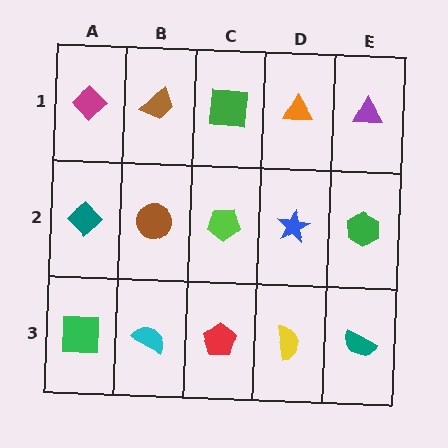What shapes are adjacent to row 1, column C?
A lime pentagon (row 2, column C), a brown trapezoid (row 1, column B), an orange triangle (row 1, column D).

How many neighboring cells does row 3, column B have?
3.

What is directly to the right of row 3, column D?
A teal semicircle.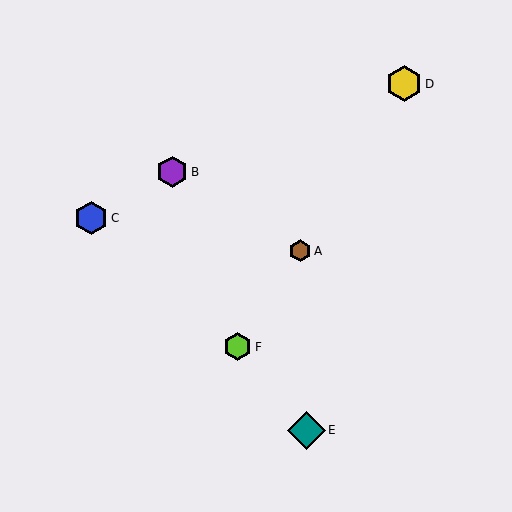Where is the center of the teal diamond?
The center of the teal diamond is at (306, 430).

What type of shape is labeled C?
Shape C is a blue hexagon.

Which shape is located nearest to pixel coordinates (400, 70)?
The yellow hexagon (labeled D) at (404, 84) is nearest to that location.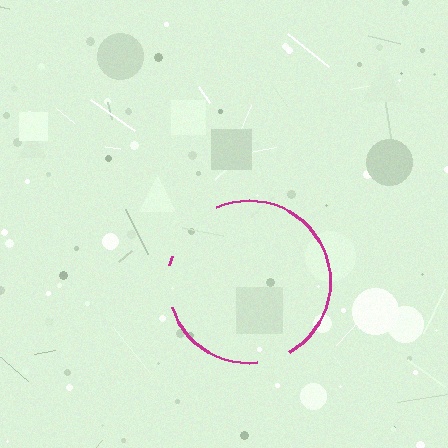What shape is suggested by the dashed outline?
The dashed outline suggests a circle.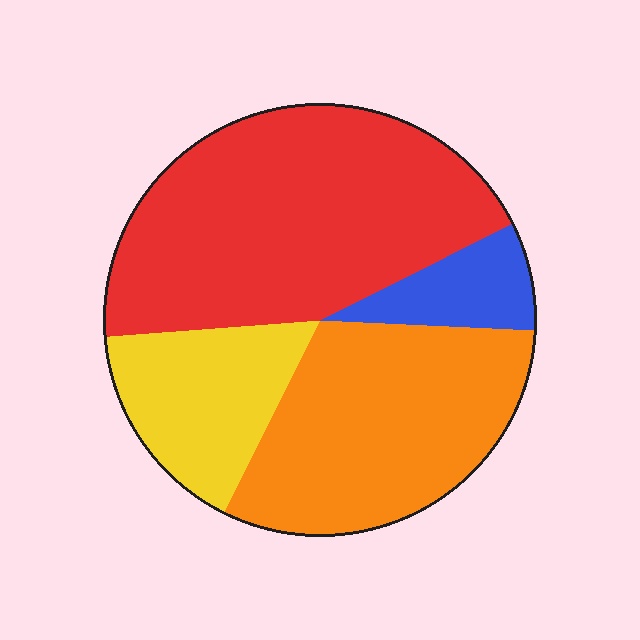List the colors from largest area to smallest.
From largest to smallest: red, orange, yellow, blue.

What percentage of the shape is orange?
Orange takes up about one third (1/3) of the shape.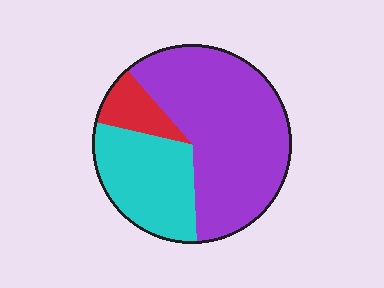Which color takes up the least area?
Red, at roughly 10%.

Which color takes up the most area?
Purple, at roughly 60%.